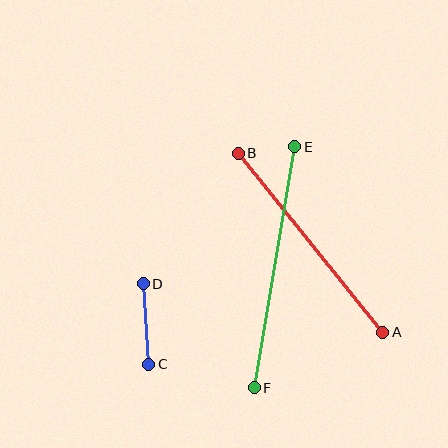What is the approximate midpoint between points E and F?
The midpoint is at approximately (274, 267) pixels.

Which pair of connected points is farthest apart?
Points E and F are farthest apart.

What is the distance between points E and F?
The distance is approximately 245 pixels.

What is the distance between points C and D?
The distance is approximately 81 pixels.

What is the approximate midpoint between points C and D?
The midpoint is at approximately (146, 324) pixels.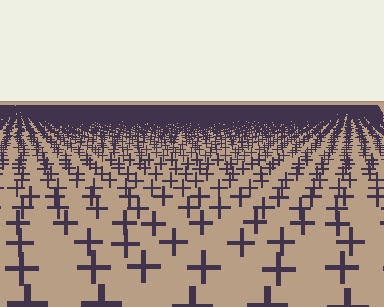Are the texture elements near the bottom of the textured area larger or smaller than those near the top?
Larger. Near the bottom, elements are closer to the viewer and appear at a bigger on-screen size.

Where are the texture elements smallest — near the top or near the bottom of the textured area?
Near the top.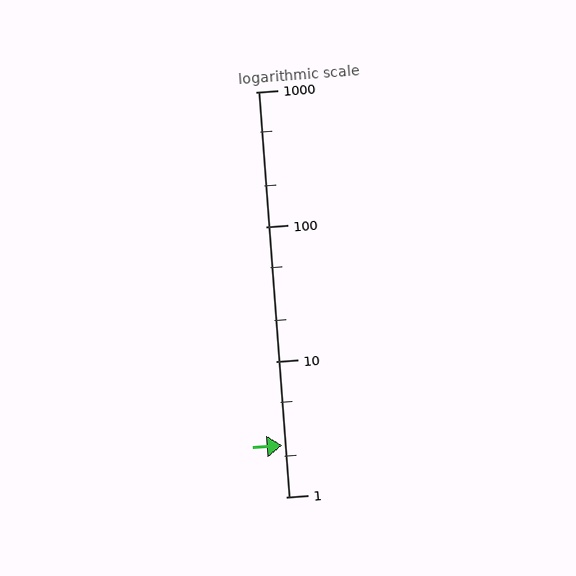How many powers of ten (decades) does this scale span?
The scale spans 3 decades, from 1 to 1000.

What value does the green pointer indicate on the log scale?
The pointer indicates approximately 2.4.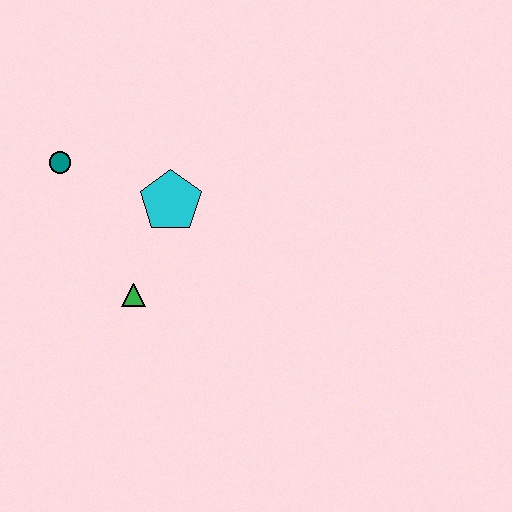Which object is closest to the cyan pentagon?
The green triangle is closest to the cyan pentagon.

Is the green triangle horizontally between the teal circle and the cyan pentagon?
Yes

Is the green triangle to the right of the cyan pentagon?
No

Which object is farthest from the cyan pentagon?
The teal circle is farthest from the cyan pentagon.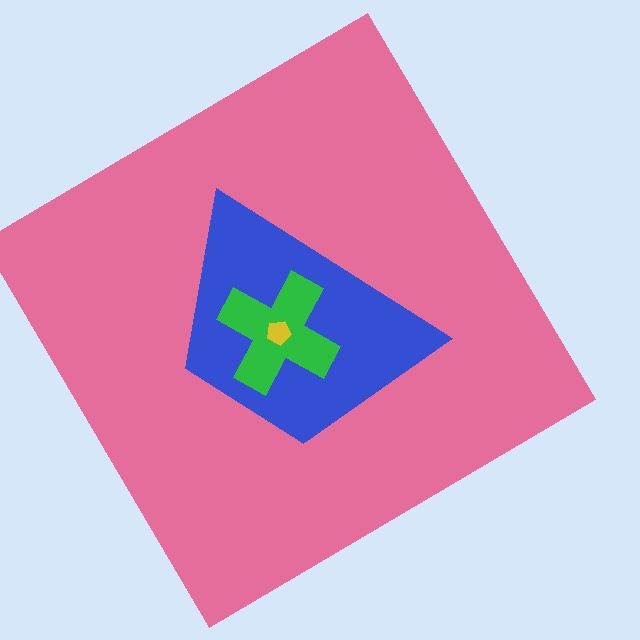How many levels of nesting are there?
4.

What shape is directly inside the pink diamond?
The blue trapezoid.